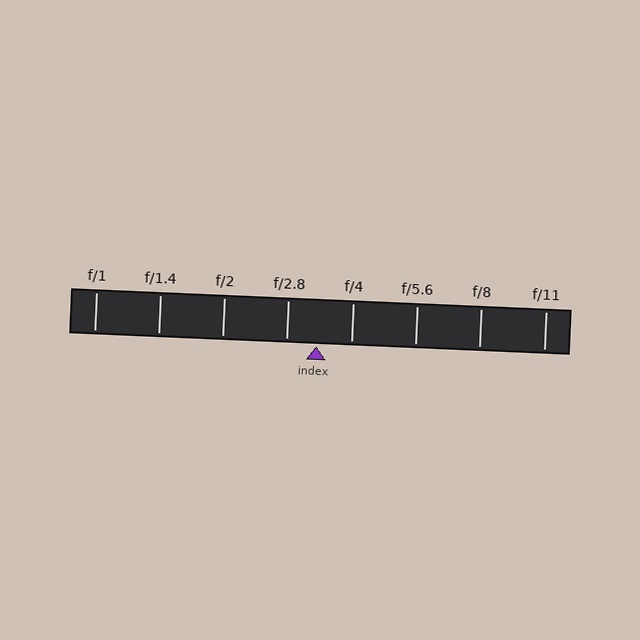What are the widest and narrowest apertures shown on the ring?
The widest aperture shown is f/1 and the narrowest is f/11.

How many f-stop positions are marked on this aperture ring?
There are 8 f-stop positions marked.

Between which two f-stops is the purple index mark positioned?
The index mark is between f/2.8 and f/4.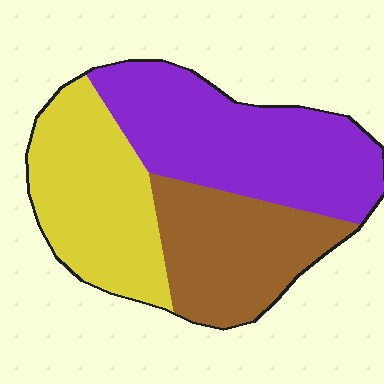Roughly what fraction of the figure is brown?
Brown takes up about one quarter (1/4) of the figure.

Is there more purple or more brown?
Purple.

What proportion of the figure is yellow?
Yellow covers about 30% of the figure.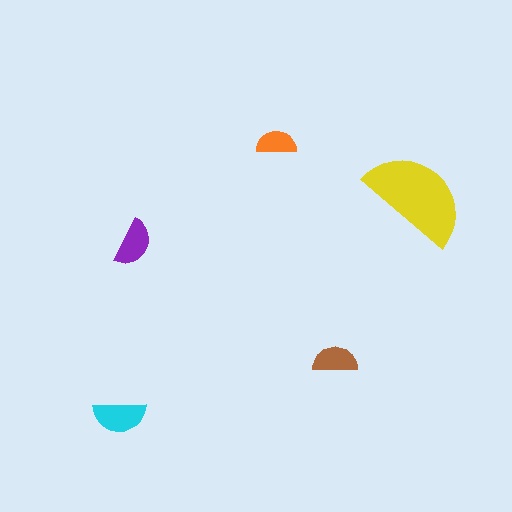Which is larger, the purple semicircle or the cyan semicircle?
The cyan one.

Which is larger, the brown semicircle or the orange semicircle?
The brown one.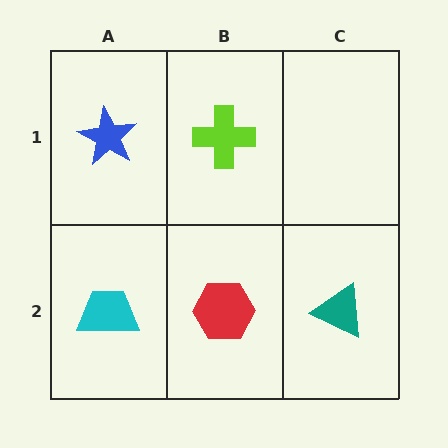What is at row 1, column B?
A lime cross.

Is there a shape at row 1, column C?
No, that cell is empty.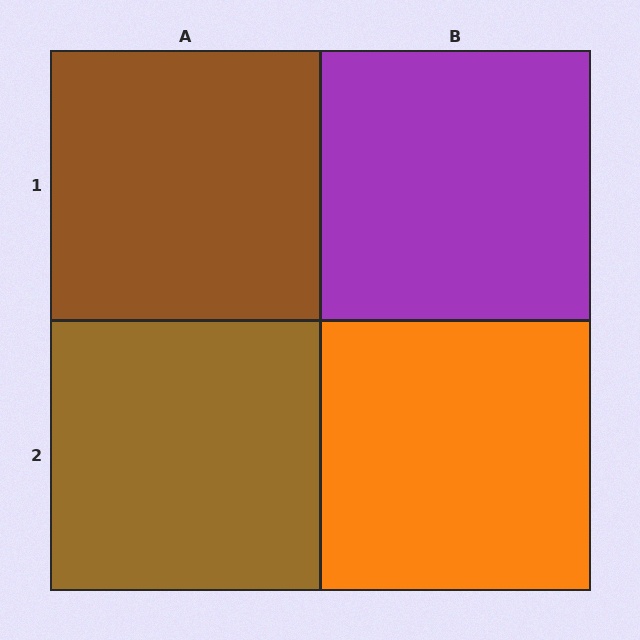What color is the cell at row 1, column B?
Purple.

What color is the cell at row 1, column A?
Brown.